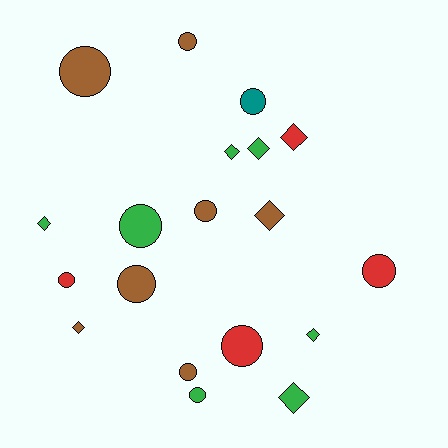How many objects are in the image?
There are 19 objects.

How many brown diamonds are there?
There are 2 brown diamonds.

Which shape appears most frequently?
Circle, with 11 objects.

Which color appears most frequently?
Brown, with 7 objects.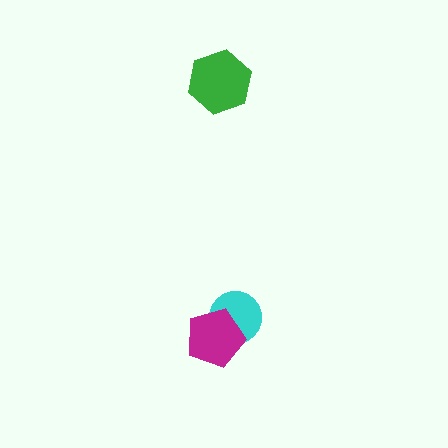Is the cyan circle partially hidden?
Yes, it is partially covered by another shape.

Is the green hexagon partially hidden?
No, no other shape covers it.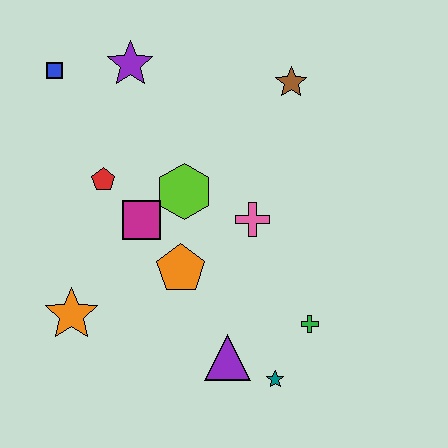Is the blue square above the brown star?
Yes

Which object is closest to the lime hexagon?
The magenta square is closest to the lime hexagon.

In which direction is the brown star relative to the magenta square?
The brown star is to the right of the magenta square.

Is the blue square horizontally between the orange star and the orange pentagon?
No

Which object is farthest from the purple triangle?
The blue square is farthest from the purple triangle.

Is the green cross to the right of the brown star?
Yes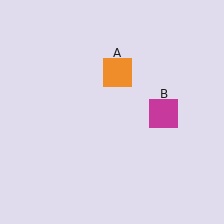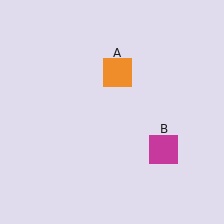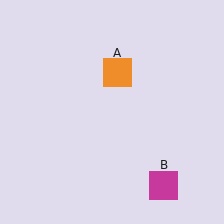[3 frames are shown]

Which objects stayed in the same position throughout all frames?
Orange square (object A) remained stationary.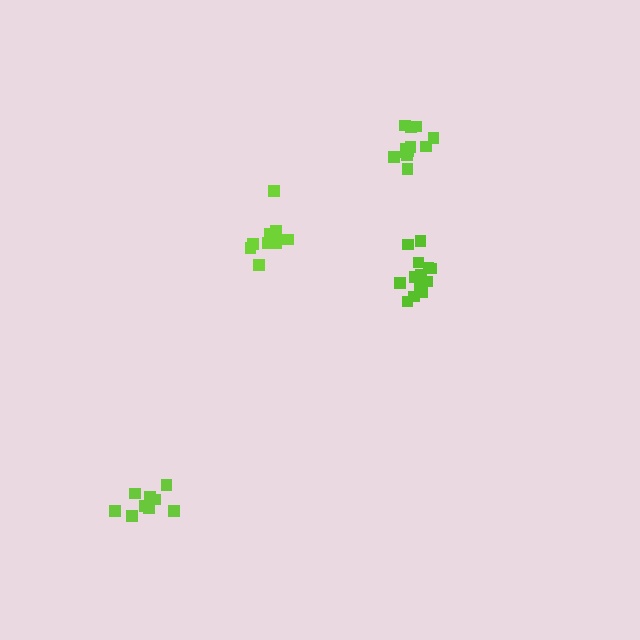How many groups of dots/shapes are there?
There are 4 groups.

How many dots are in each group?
Group 1: 11 dots, Group 2: 9 dots, Group 3: 12 dots, Group 4: 14 dots (46 total).